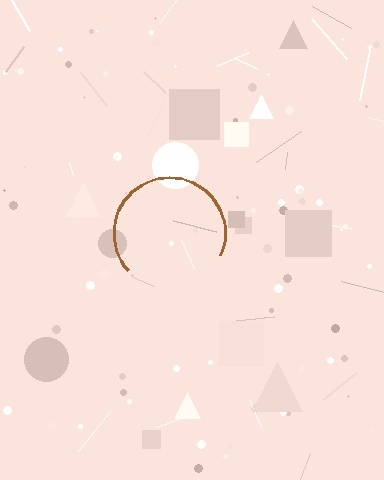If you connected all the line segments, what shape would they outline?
They would outline a circle.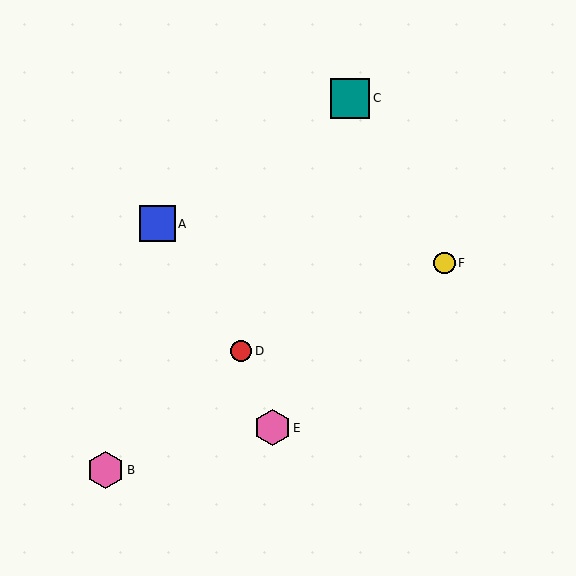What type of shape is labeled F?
Shape F is a yellow circle.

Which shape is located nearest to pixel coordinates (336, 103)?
The teal square (labeled C) at (350, 98) is nearest to that location.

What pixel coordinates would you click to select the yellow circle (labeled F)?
Click at (445, 263) to select the yellow circle F.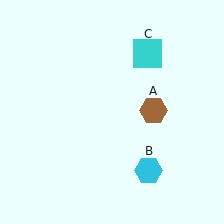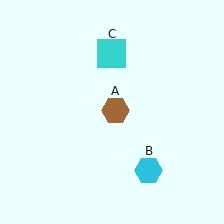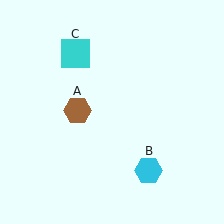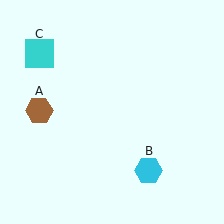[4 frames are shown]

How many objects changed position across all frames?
2 objects changed position: brown hexagon (object A), cyan square (object C).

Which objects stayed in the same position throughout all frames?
Cyan hexagon (object B) remained stationary.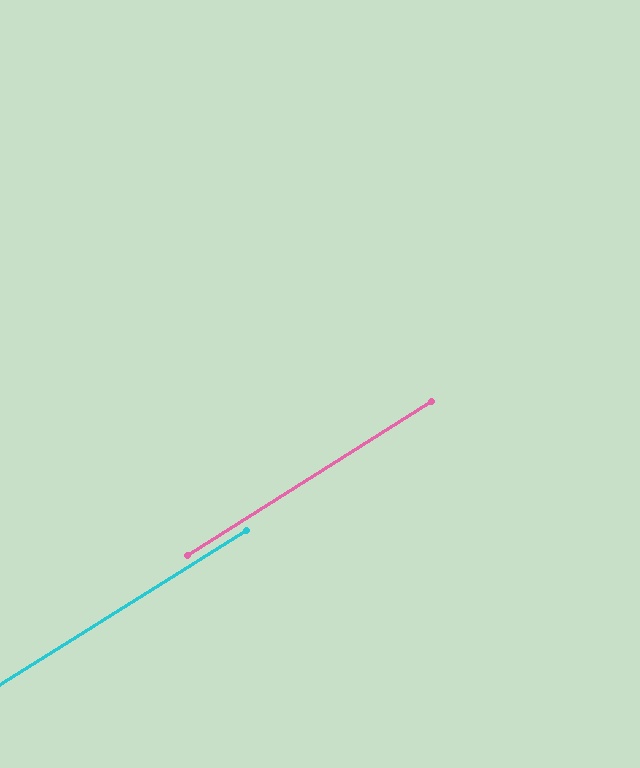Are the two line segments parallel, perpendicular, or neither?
Parallel — their directions differ by only 0.5°.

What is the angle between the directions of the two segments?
Approximately 0 degrees.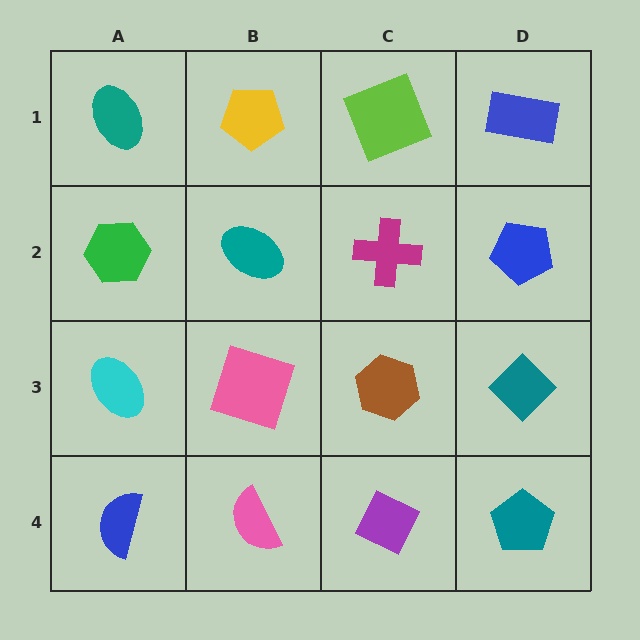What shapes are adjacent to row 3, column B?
A teal ellipse (row 2, column B), a pink semicircle (row 4, column B), a cyan ellipse (row 3, column A), a brown hexagon (row 3, column C).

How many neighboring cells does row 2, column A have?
3.